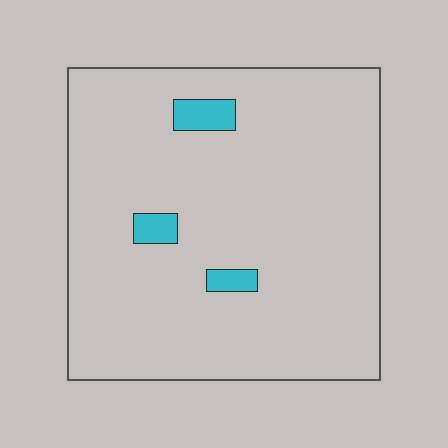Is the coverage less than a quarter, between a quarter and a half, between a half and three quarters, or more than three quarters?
Less than a quarter.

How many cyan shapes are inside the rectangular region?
3.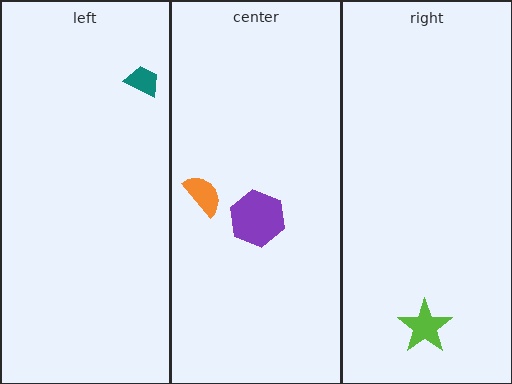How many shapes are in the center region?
2.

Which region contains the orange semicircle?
The center region.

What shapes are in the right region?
The lime star.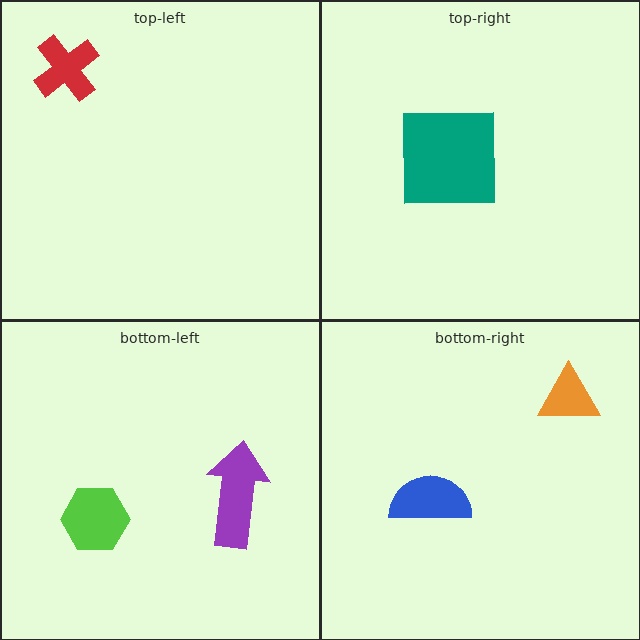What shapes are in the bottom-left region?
The lime hexagon, the purple arrow.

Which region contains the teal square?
The top-right region.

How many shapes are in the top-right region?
1.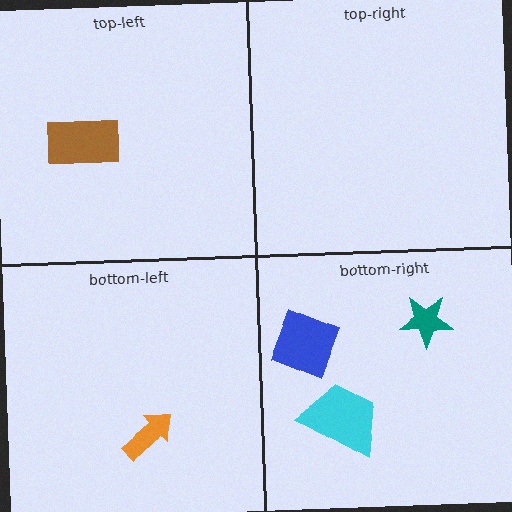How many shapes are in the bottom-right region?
3.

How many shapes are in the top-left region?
1.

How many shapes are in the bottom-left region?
1.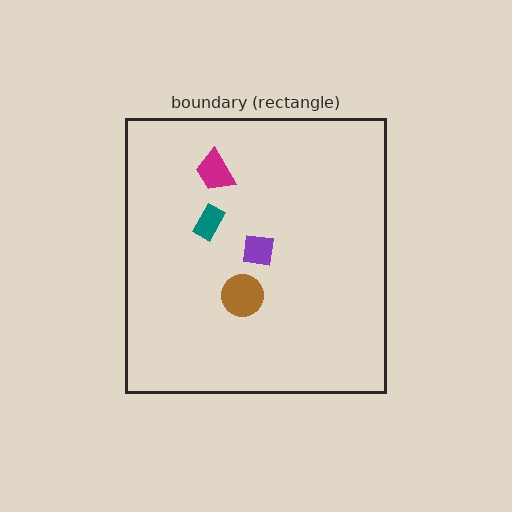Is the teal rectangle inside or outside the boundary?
Inside.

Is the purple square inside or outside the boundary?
Inside.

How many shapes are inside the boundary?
4 inside, 0 outside.